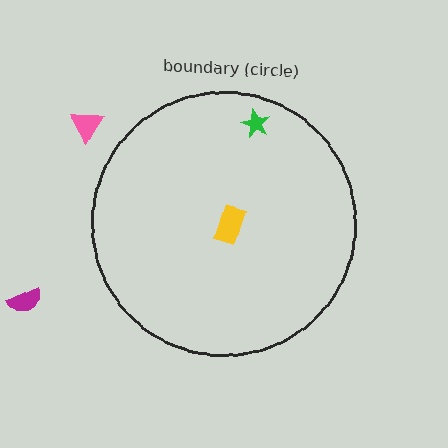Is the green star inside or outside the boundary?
Inside.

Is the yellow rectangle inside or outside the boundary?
Inside.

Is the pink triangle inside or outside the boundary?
Outside.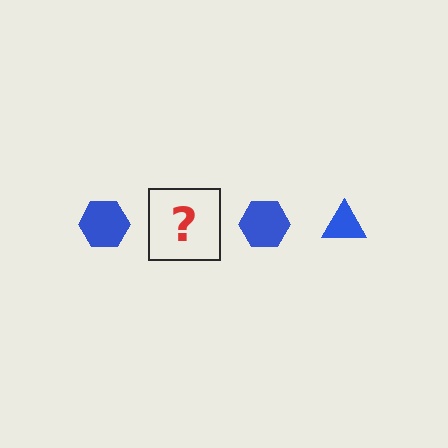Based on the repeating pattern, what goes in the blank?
The blank should be a blue triangle.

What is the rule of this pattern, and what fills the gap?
The rule is that the pattern cycles through hexagon, triangle shapes in blue. The gap should be filled with a blue triangle.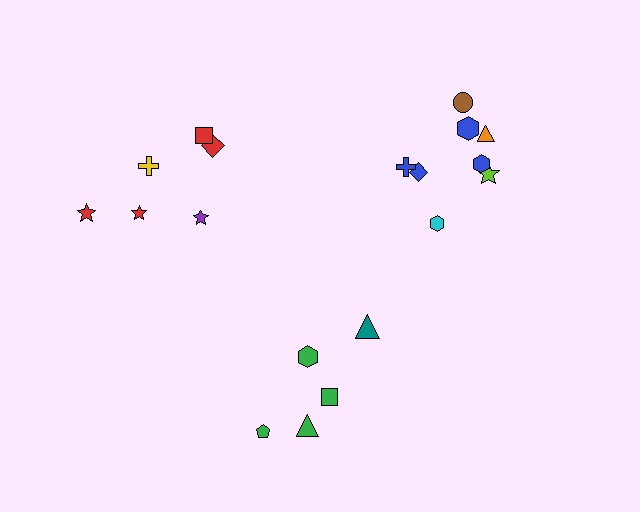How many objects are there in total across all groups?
There are 19 objects.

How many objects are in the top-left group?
There are 6 objects.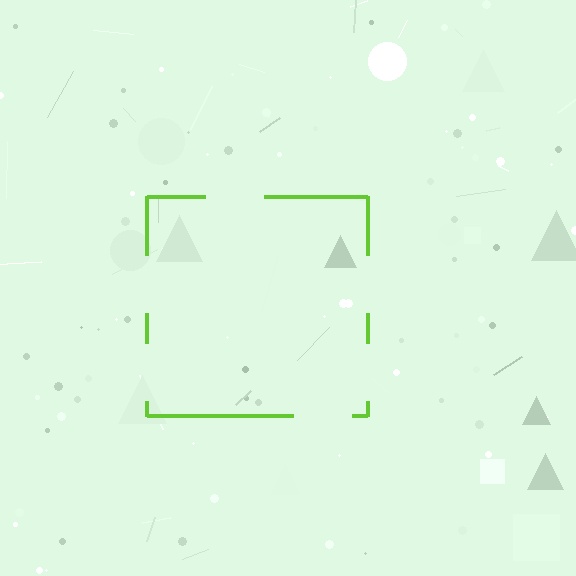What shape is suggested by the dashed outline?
The dashed outline suggests a square.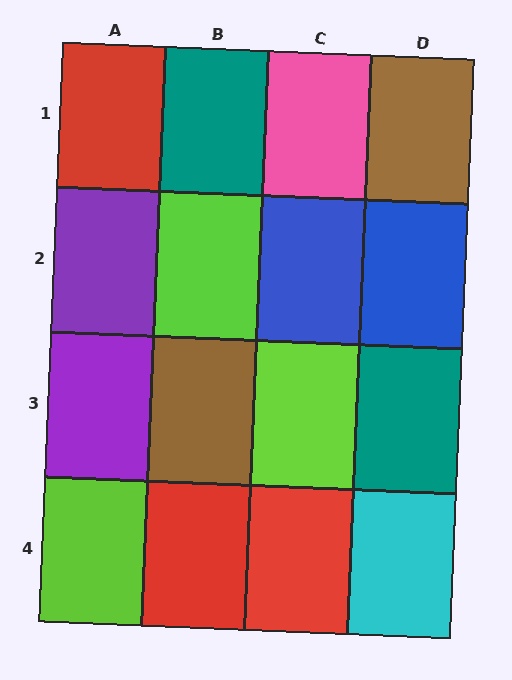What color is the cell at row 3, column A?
Purple.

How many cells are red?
3 cells are red.